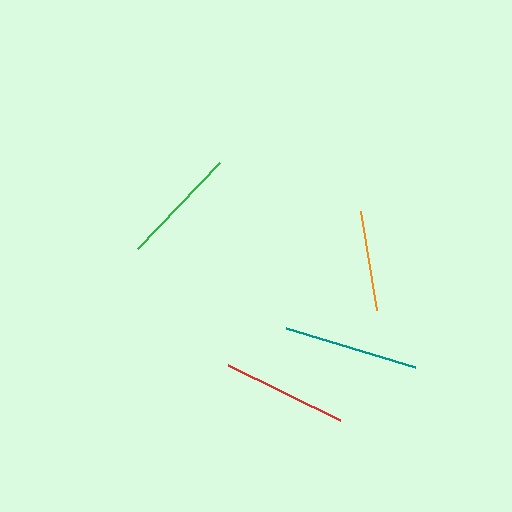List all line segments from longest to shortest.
From longest to shortest: teal, red, green, orange.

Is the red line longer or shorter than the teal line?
The teal line is longer than the red line.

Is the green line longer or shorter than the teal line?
The teal line is longer than the green line.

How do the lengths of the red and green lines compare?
The red and green lines are approximately the same length.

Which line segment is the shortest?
The orange line is the shortest at approximately 100 pixels.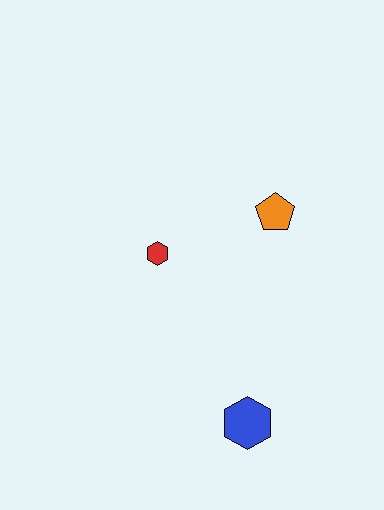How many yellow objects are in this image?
There are no yellow objects.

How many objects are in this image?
There are 3 objects.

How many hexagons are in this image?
There are 2 hexagons.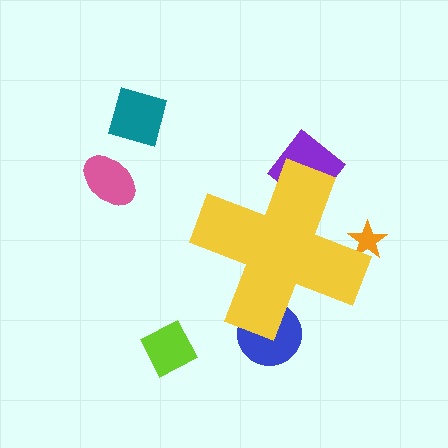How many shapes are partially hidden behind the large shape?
3 shapes are partially hidden.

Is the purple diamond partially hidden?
Yes, the purple diamond is partially hidden behind the yellow cross.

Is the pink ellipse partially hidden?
No, the pink ellipse is fully visible.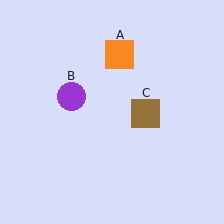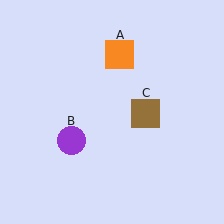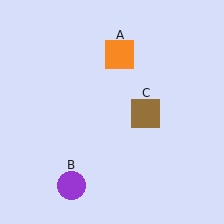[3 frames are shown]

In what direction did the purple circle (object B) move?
The purple circle (object B) moved down.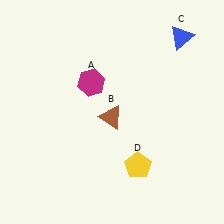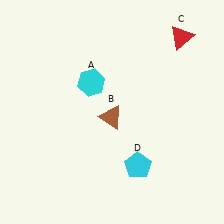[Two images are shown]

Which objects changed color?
A changed from magenta to cyan. C changed from blue to red. D changed from yellow to cyan.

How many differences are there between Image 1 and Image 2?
There are 3 differences between the two images.